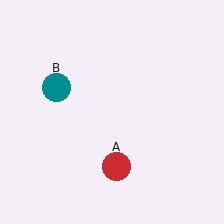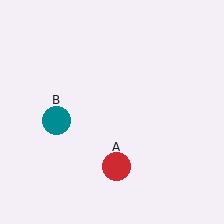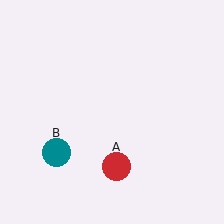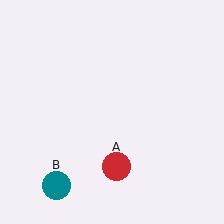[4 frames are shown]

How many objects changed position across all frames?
1 object changed position: teal circle (object B).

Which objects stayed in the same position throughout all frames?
Red circle (object A) remained stationary.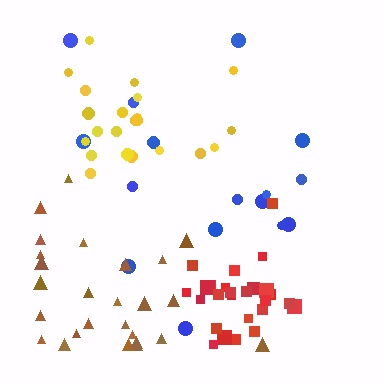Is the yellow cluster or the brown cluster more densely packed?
Yellow.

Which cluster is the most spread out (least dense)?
Blue.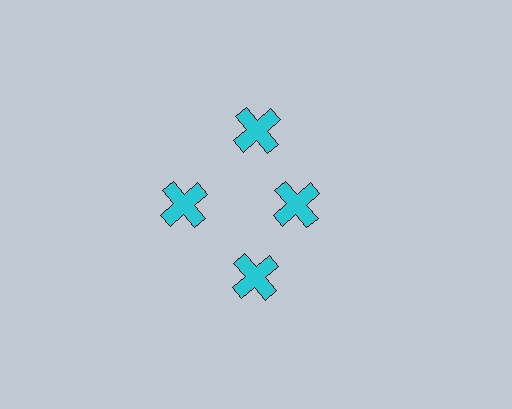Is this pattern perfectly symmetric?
No. The 4 cyan crosses are arranged in a ring, but one element near the 3 o'clock position is pulled inward toward the center, breaking the 4-fold rotational symmetry.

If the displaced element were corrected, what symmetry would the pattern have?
It would have 4-fold rotational symmetry — the pattern would map onto itself every 90 degrees.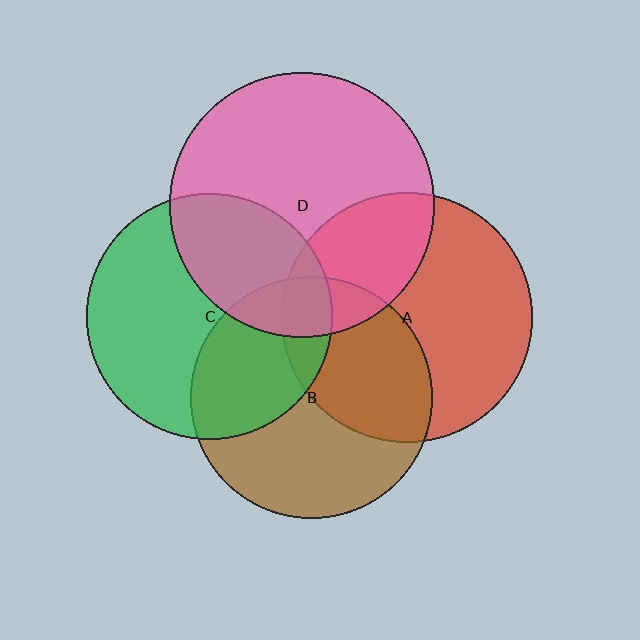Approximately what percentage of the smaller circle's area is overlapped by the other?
Approximately 40%.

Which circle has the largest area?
Circle D (pink).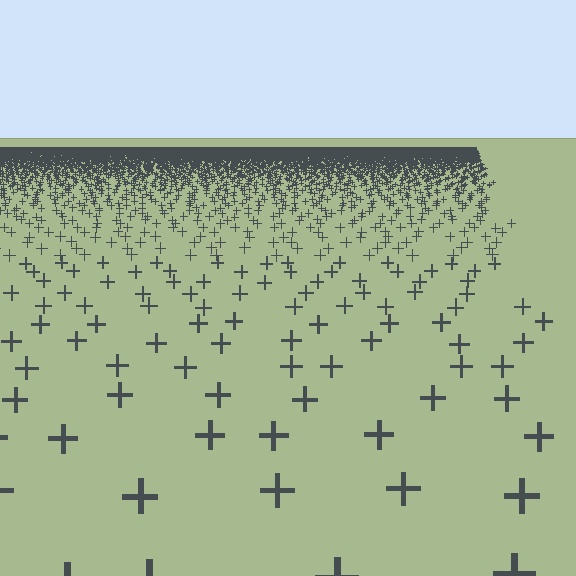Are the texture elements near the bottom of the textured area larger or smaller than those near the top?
Larger. Near the bottom, elements are closer to the viewer and appear at a bigger on-screen size.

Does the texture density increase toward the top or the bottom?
Density increases toward the top.